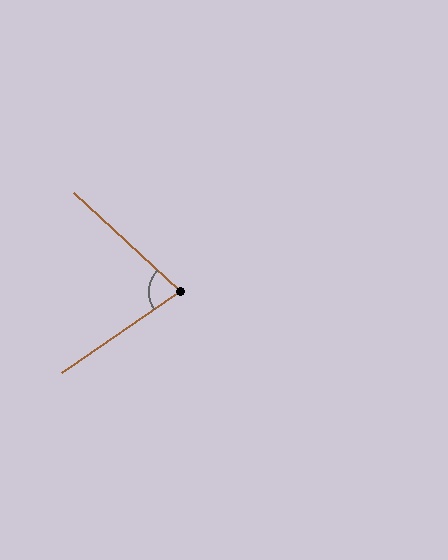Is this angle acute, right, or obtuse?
It is acute.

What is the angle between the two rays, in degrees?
Approximately 77 degrees.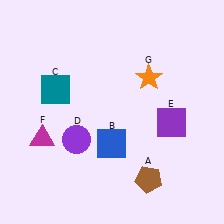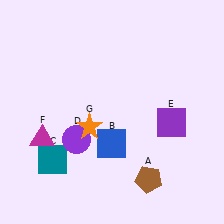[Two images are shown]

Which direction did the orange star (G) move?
The orange star (G) moved left.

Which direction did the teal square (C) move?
The teal square (C) moved down.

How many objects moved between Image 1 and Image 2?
2 objects moved between the two images.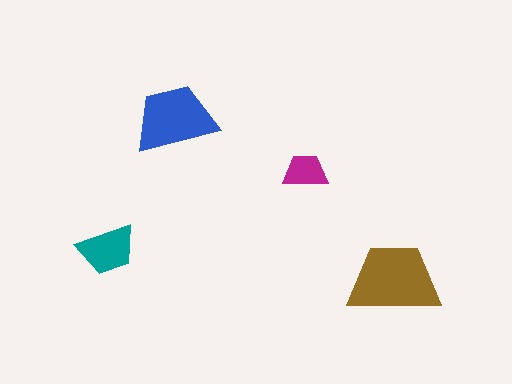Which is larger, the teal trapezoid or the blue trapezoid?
The blue one.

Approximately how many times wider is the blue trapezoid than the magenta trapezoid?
About 2 times wider.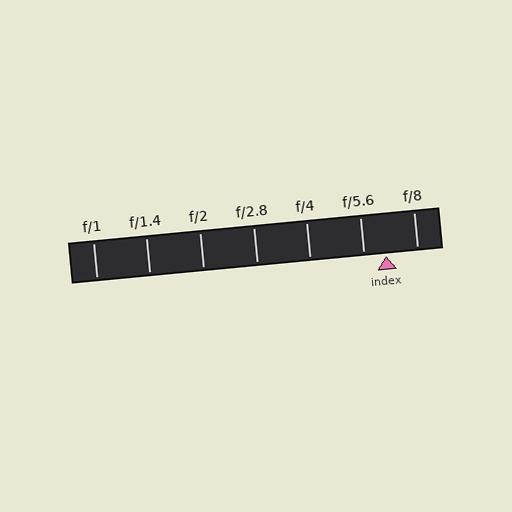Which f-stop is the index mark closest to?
The index mark is closest to f/5.6.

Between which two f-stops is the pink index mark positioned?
The index mark is between f/5.6 and f/8.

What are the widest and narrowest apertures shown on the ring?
The widest aperture shown is f/1 and the narrowest is f/8.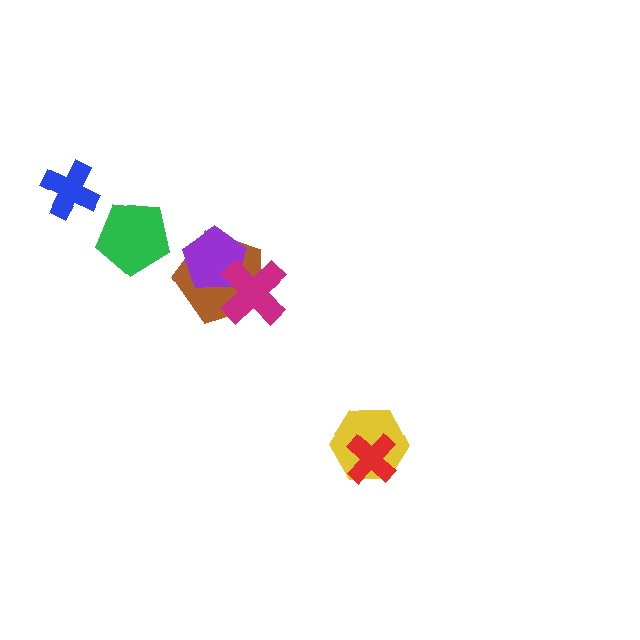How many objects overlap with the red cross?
1 object overlaps with the red cross.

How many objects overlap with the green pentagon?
0 objects overlap with the green pentagon.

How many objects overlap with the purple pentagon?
2 objects overlap with the purple pentagon.